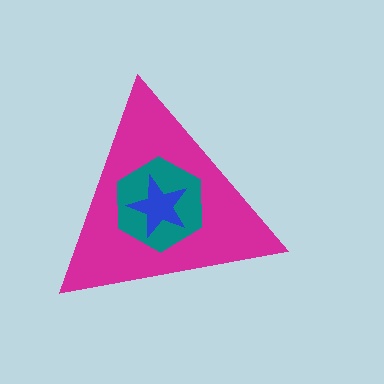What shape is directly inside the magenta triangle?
The teal hexagon.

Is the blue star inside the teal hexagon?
Yes.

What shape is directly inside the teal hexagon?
The blue star.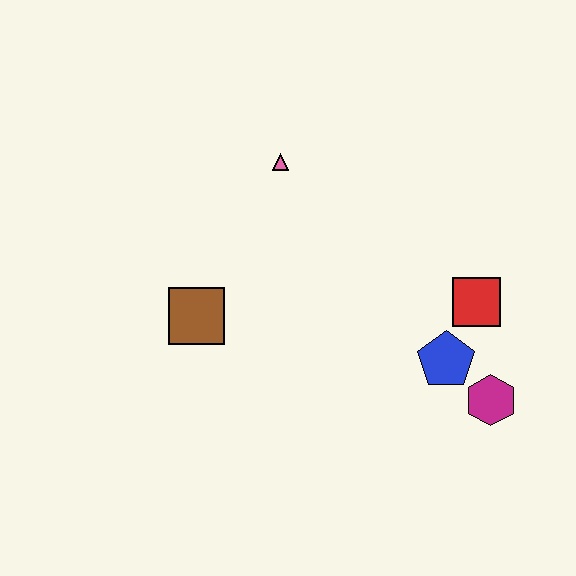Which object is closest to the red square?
The blue pentagon is closest to the red square.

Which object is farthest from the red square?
The brown square is farthest from the red square.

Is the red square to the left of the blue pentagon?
No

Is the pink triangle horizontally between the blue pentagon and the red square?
No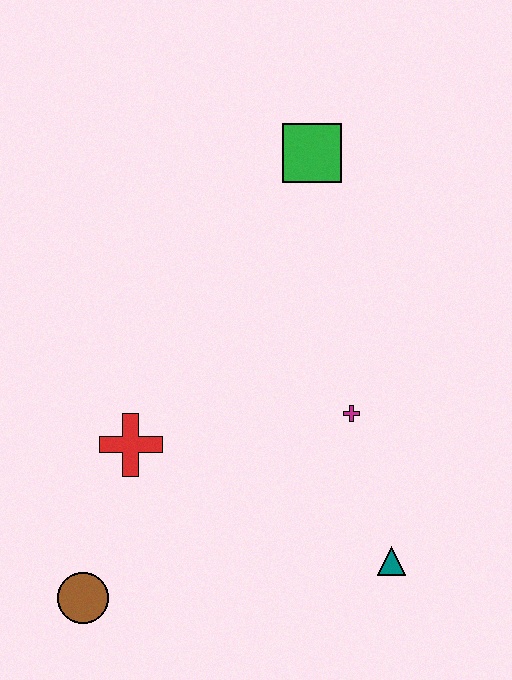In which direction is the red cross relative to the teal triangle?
The red cross is to the left of the teal triangle.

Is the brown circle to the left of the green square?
Yes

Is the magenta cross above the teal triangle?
Yes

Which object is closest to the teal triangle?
The magenta cross is closest to the teal triangle.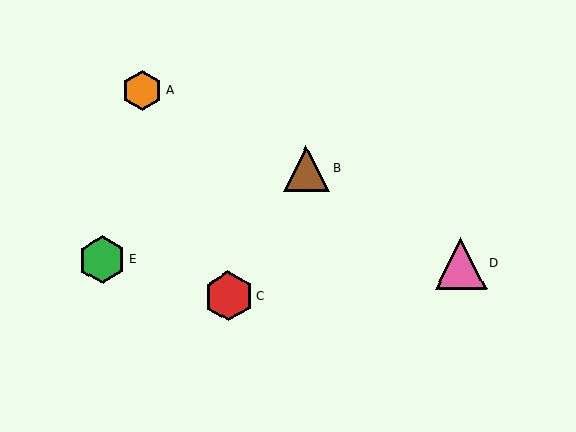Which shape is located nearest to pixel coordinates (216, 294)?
The red hexagon (labeled C) at (228, 296) is nearest to that location.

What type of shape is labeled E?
Shape E is a green hexagon.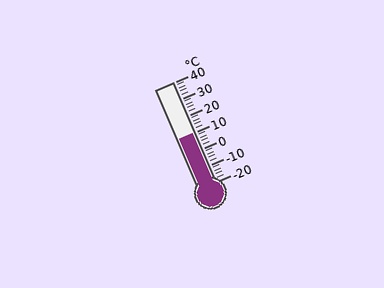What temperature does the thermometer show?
The thermometer shows approximately 10°C.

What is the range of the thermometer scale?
The thermometer scale ranges from -20°C to 40°C.